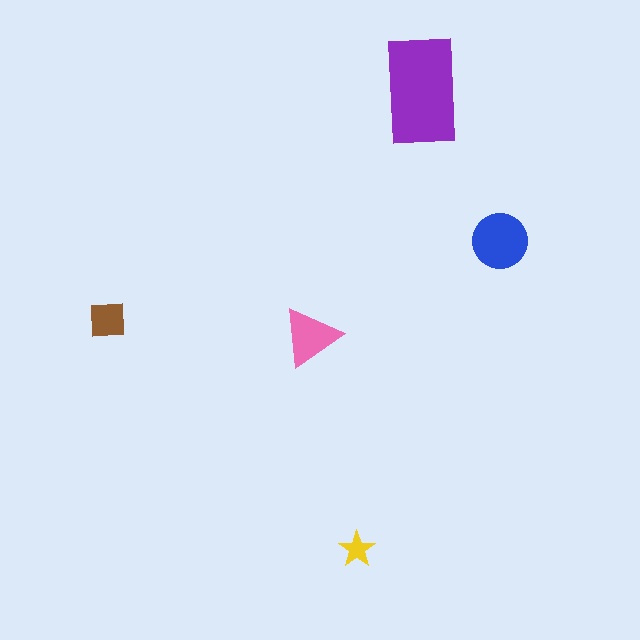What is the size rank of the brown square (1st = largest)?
4th.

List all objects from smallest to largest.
The yellow star, the brown square, the pink triangle, the blue circle, the purple rectangle.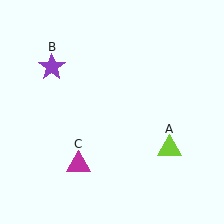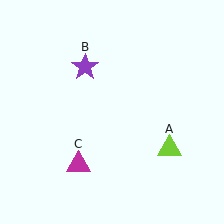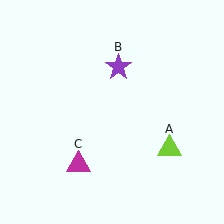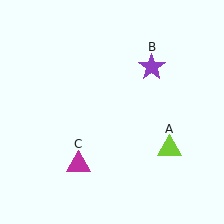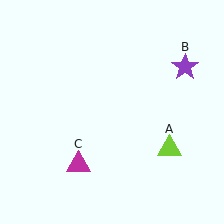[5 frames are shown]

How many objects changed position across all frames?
1 object changed position: purple star (object B).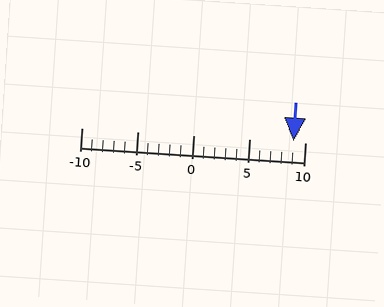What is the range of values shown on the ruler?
The ruler shows values from -10 to 10.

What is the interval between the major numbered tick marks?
The major tick marks are spaced 5 units apart.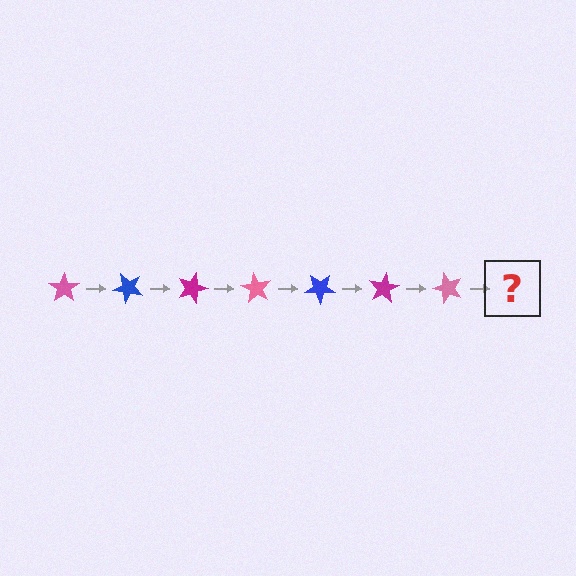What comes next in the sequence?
The next element should be a blue star, rotated 315 degrees from the start.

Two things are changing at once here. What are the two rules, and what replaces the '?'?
The two rules are that it rotates 45 degrees each step and the color cycles through pink, blue, and magenta. The '?' should be a blue star, rotated 315 degrees from the start.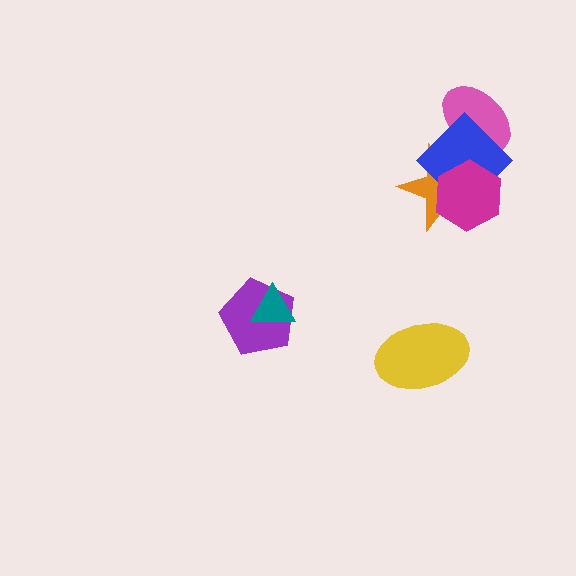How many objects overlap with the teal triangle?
1 object overlaps with the teal triangle.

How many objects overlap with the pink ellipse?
2 objects overlap with the pink ellipse.